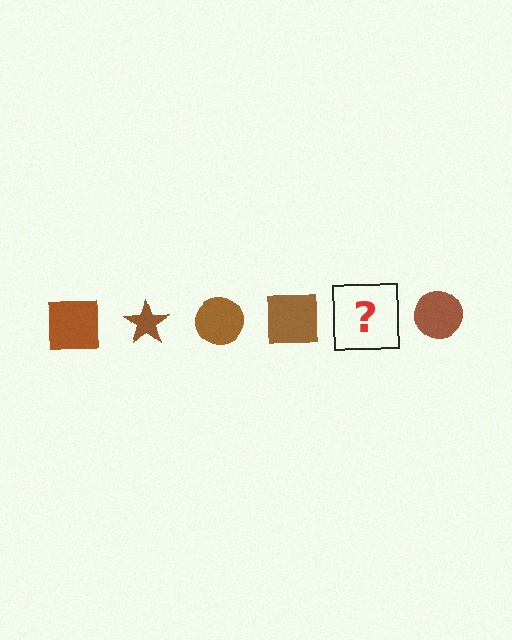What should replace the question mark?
The question mark should be replaced with a brown star.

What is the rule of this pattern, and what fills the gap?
The rule is that the pattern cycles through square, star, circle shapes in brown. The gap should be filled with a brown star.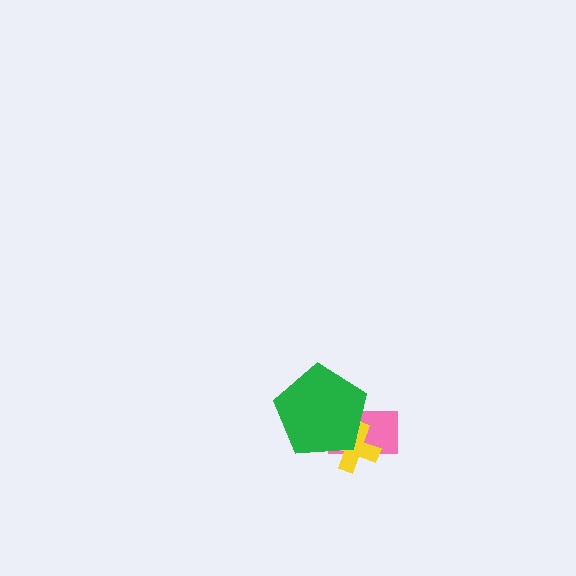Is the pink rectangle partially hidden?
Yes, it is partially covered by another shape.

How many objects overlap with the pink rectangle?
2 objects overlap with the pink rectangle.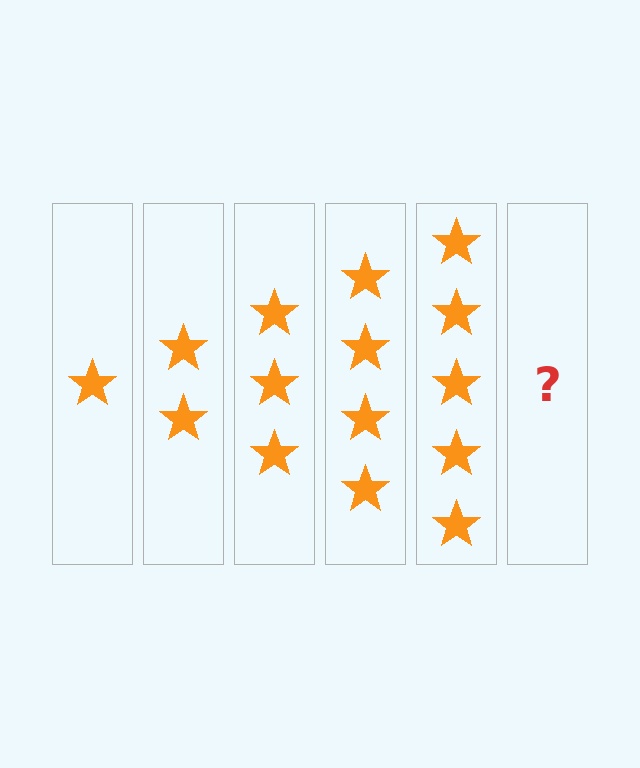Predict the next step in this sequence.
The next step is 6 stars.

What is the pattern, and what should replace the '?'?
The pattern is that each step adds one more star. The '?' should be 6 stars.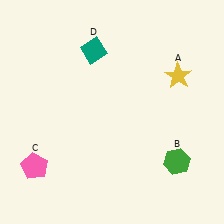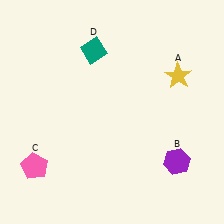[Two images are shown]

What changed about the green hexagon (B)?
In Image 1, B is green. In Image 2, it changed to purple.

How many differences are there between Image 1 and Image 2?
There is 1 difference between the two images.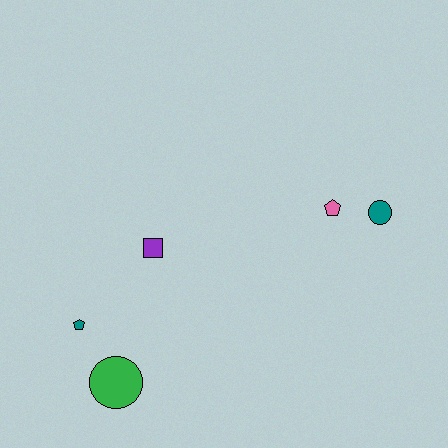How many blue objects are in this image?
There are no blue objects.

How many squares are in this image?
There is 1 square.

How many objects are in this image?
There are 5 objects.